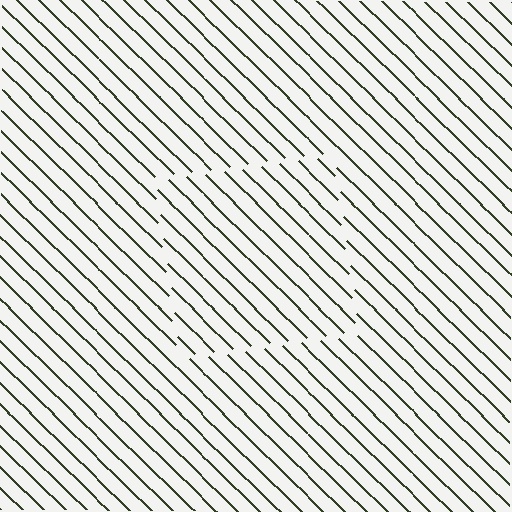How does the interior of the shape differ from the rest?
The interior of the shape contains the same grating, shifted by half a period — the contour is defined by the phase discontinuity where line-ends from the inner and outer gratings abut.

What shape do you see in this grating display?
An illusory square. The interior of the shape contains the same grating, shifted by half a period — the contour is defined by the phase discontinuity where line-ends from the inner and outer gratings abut.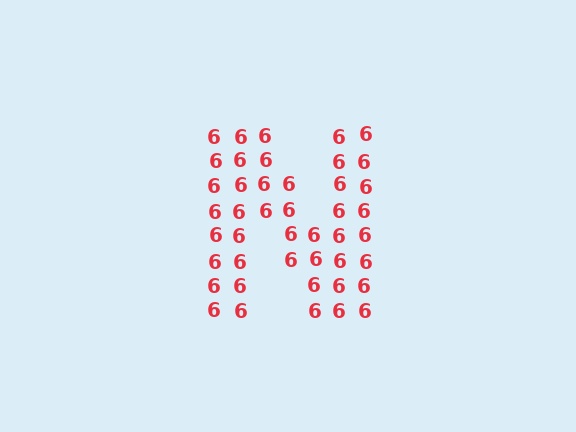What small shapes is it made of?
It is made of small digit 6's.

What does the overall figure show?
The overall figure shows the letter N.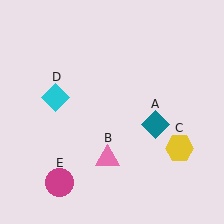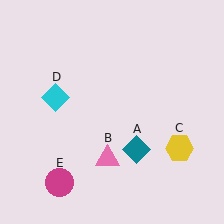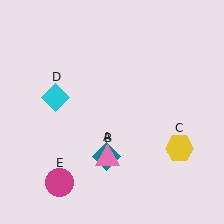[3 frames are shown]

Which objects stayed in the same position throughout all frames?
Pink triangle (object B) and yellow hexagon (object C) and cyan diamond (object D) and magenta circle (object E) remained stationary.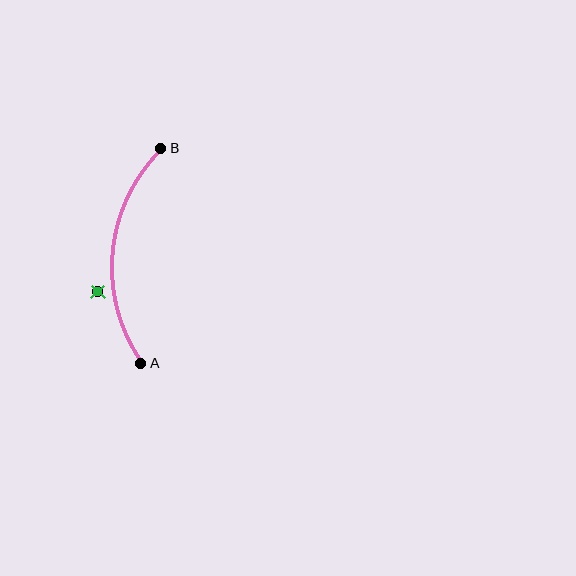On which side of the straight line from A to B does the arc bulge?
The arc bulges to the left of the straight line connecting A and B.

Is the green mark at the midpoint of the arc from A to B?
No — the green mark does not lie on the arc at all. It sits slightly outside the curve.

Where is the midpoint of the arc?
The arc midpoint is the point on the curve farthest from the straight line joining A and B. It sits to the left of that line.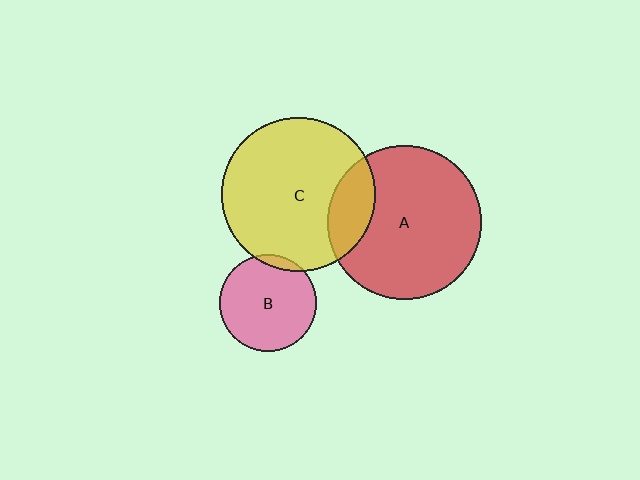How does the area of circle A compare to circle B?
Approximately 2.5 times.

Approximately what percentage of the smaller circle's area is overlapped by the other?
Approximately 20%.